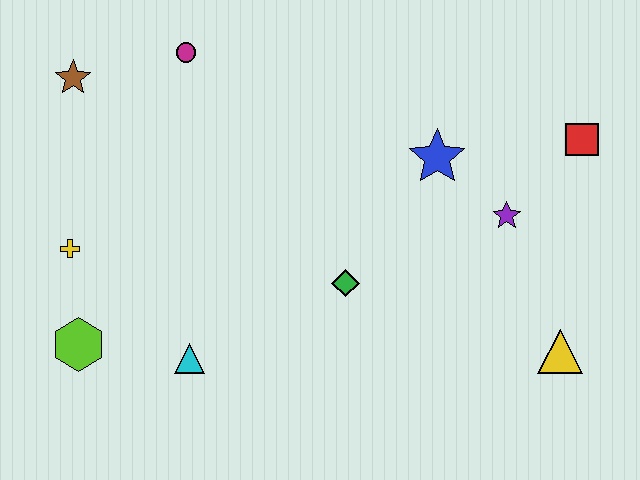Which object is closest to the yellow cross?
The lime hexagon is closest to the yellow cross.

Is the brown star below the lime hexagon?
No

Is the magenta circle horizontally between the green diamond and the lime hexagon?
Yes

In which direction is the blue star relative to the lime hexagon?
The blue star is to the right of the lime hexagon.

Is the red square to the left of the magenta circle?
No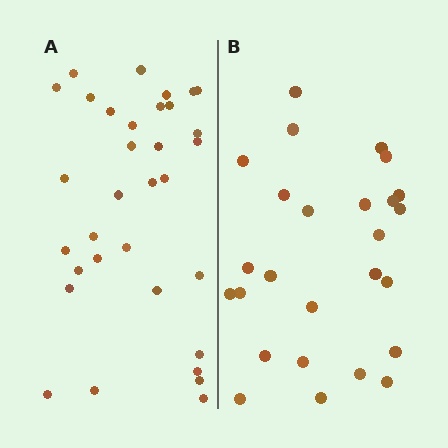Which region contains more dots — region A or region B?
Region A (the left region) has more dots.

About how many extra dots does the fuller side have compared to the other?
Region A has roughly 8 or so more dots than region B.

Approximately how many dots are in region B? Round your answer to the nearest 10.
About 30 dots. (The exact count is 26, which rounds to 30.)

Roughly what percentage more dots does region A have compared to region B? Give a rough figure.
About 25% more.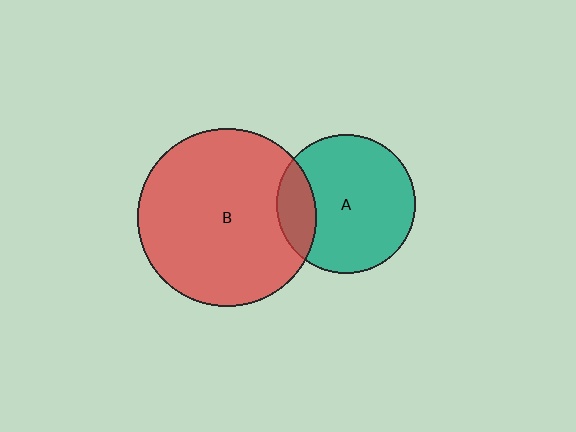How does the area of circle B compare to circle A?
Approximately 1.7 times.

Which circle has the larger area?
Circle B (red).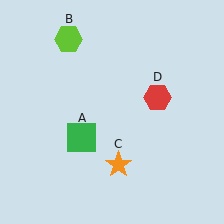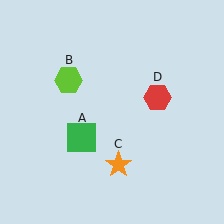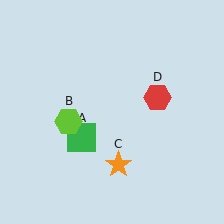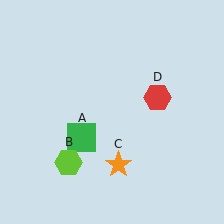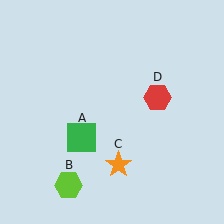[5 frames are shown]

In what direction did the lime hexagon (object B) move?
The lime hexagon (object B) moved down.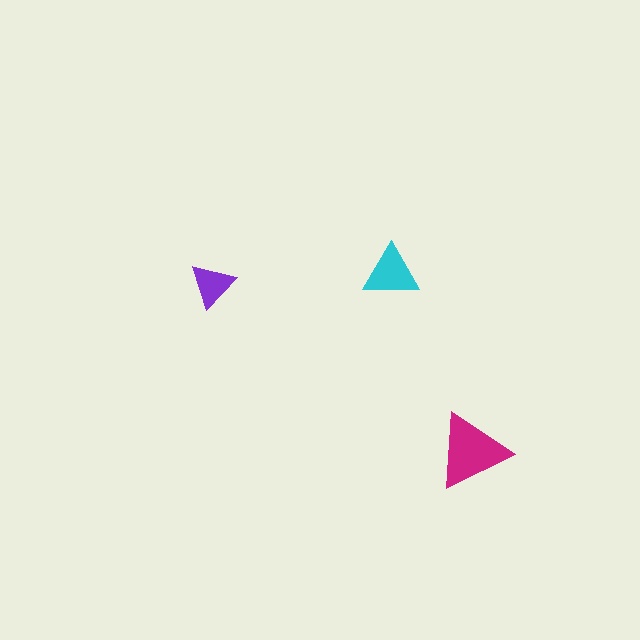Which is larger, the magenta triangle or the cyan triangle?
The magenta one.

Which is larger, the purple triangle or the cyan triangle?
The cyan one.